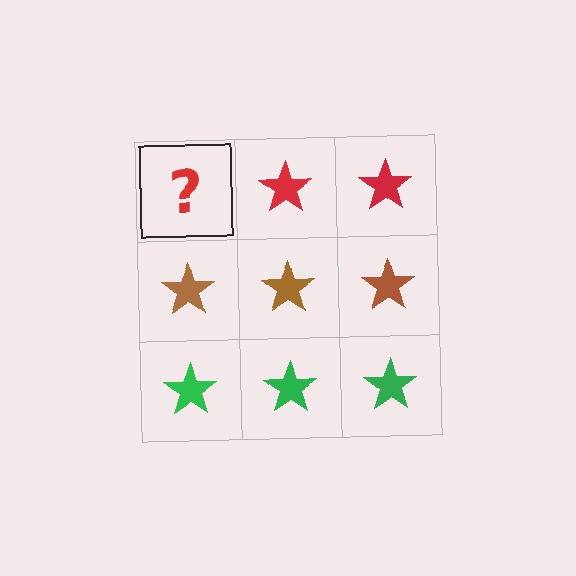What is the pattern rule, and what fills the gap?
The rule is that each row has a consistent color. The gap should be filled with a red star.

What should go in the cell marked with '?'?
The missing cell should contain a red star.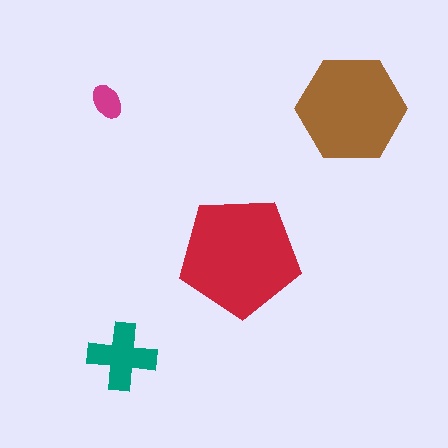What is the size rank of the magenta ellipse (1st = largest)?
4th.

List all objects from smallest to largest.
The magenta ellipse, the teal cross, the brown hexagon, the red pentagon.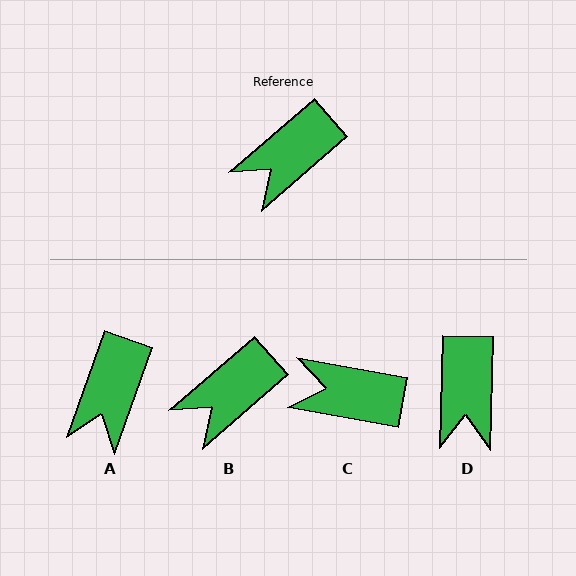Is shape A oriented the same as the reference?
No, it is off by about 30 degrees.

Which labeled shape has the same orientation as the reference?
B.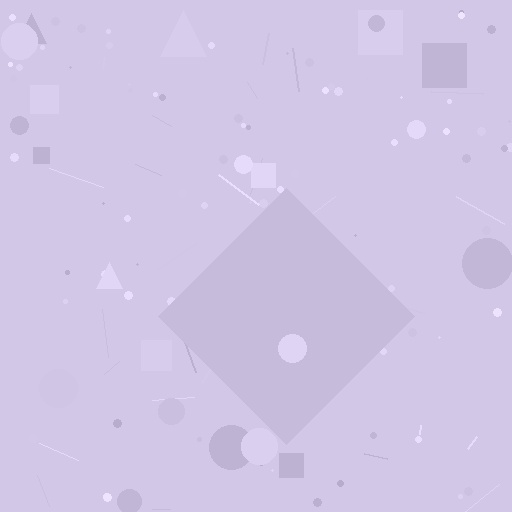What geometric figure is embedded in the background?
A diamond is embedded in the background.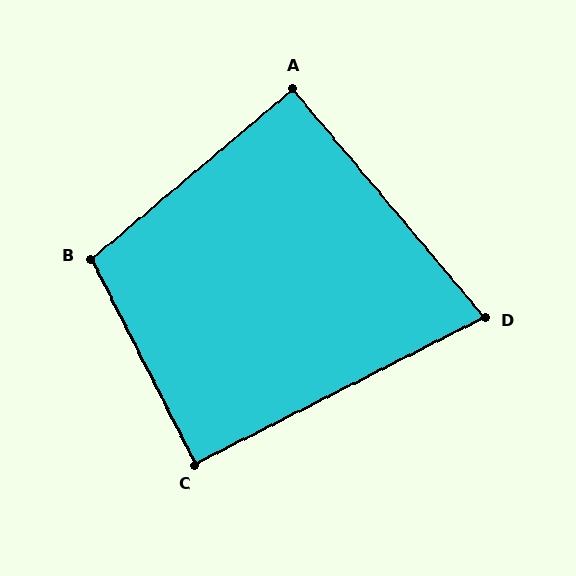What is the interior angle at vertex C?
Approximately 90 degrees (approximately right).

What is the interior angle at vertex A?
Approximately 90 degrees (approximately right).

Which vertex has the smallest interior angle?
D, at approximately 77 degrees.